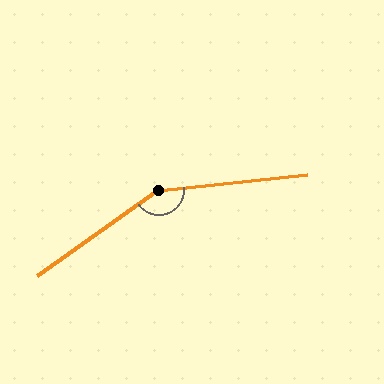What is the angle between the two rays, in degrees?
Approximately 151 degrees.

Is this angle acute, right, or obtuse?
It is obtuse.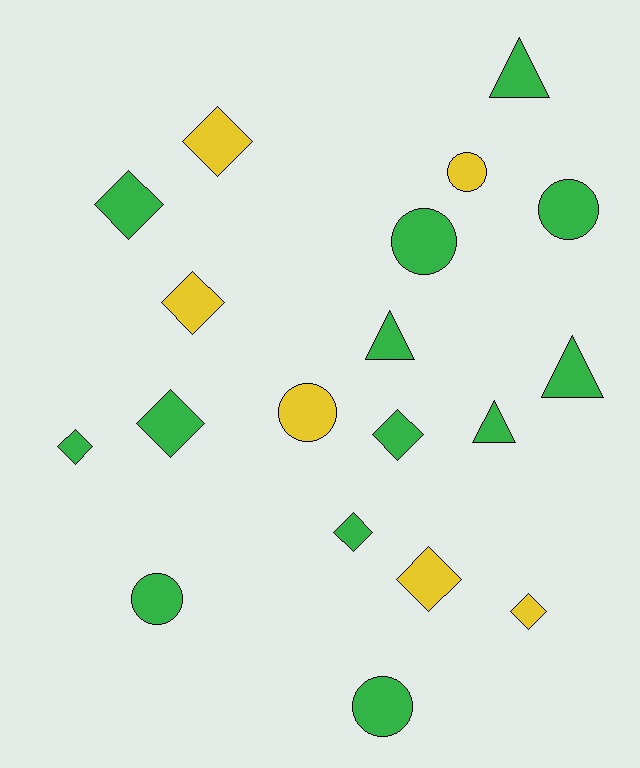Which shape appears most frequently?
Diamond, with 9 objects.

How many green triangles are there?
There are 4 green triangles.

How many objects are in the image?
There are 19 objects.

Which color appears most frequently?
Green, with 13 objects.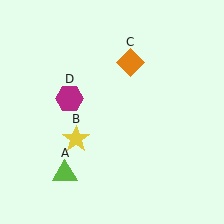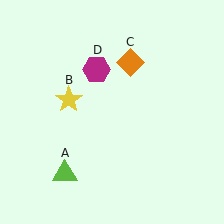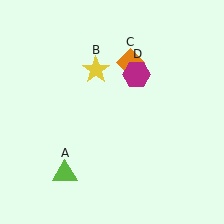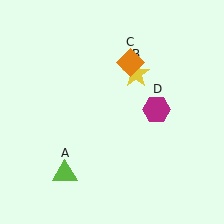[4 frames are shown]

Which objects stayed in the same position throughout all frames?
Lime triangle (object A) and orange diamond (object C) remained stationary.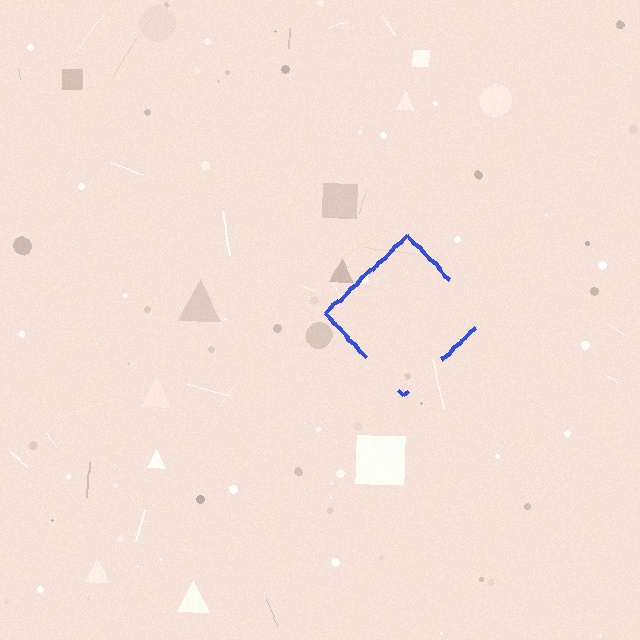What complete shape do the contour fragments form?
The contour fragments form a diamond.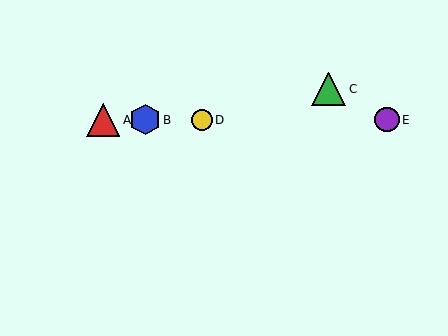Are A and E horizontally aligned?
Yes, both are at y≈120.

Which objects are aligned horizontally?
Objects A, B, D, E are aligned horizontally.